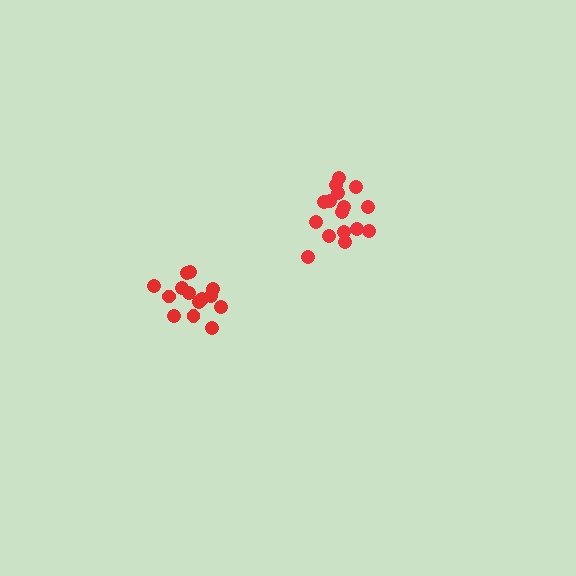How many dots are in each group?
Group 1: 14 dots, Group 2: 16 dots (30 total).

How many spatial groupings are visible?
There are 2 spatial groupings.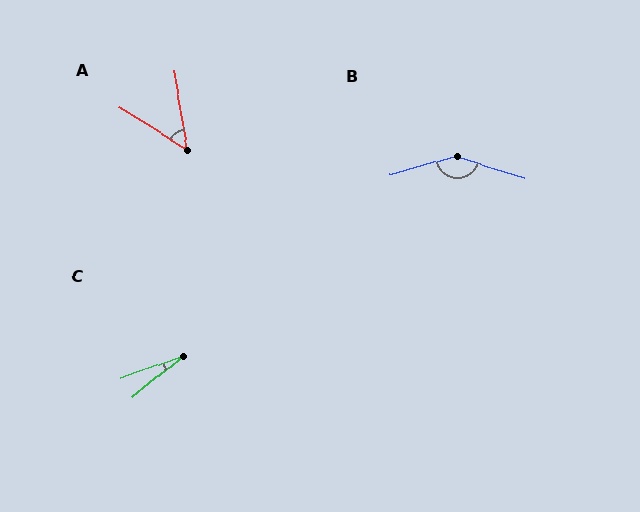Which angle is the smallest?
C, at approximately 19 degrees.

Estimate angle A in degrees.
Approximately 48 degrees.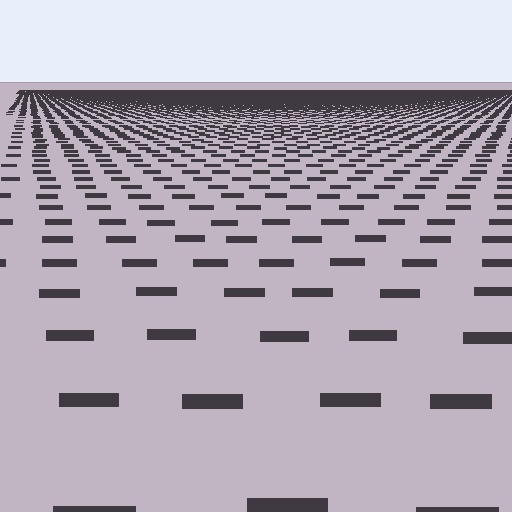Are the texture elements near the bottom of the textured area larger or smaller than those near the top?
Larger. Near the bottom, elements are closer to the viewer and appear at a bigger on-screen size.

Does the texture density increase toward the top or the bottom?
Density increases toward the top.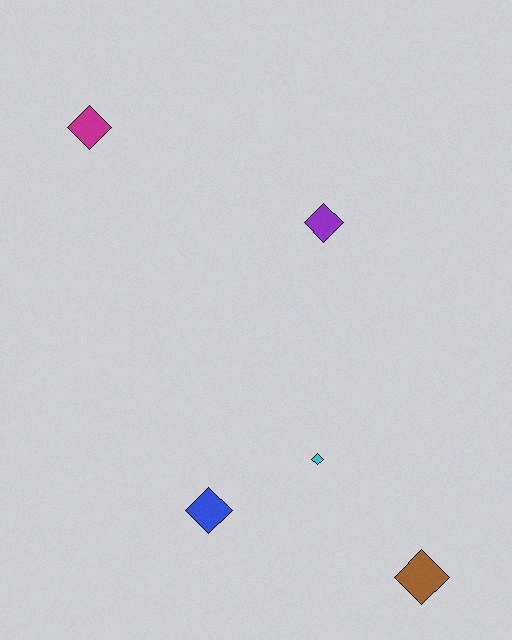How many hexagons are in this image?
There are no hexagons.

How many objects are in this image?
There are 5 objects.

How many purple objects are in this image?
There is 1 purple object.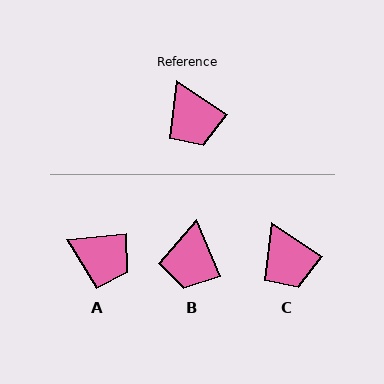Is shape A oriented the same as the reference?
No, it is off by about 38 degrees.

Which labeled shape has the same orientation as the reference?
C.